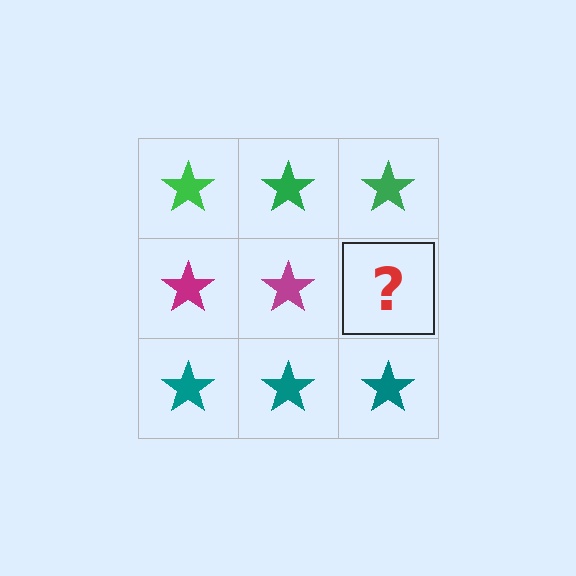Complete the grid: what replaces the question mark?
The question mark should be replaced with a magenta star.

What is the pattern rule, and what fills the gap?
The rule is that each row has a consistent color. The gap should be filled with a magenta star.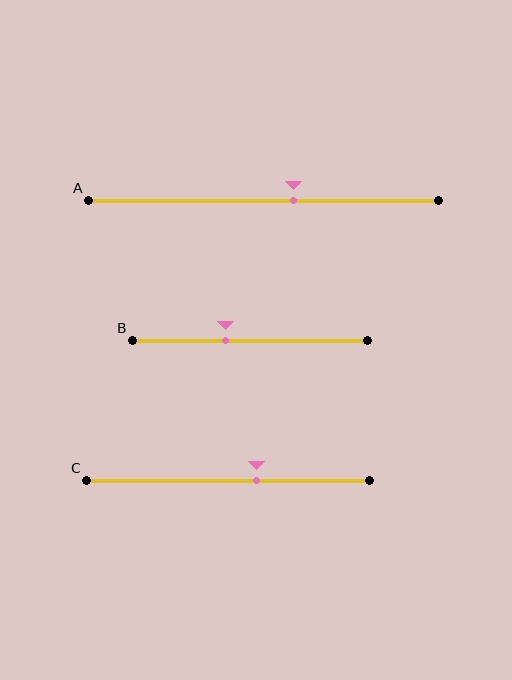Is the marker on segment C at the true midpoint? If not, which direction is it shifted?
No, the marker on segment C is shifted to the right by about 10% of the segment length.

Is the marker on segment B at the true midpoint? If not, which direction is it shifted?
No, the marker on segment B is shifted to the left by about 10% of the segment length.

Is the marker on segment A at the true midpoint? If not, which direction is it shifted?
No, the marker on segment A is shifted to the right by about 8% of the segment length.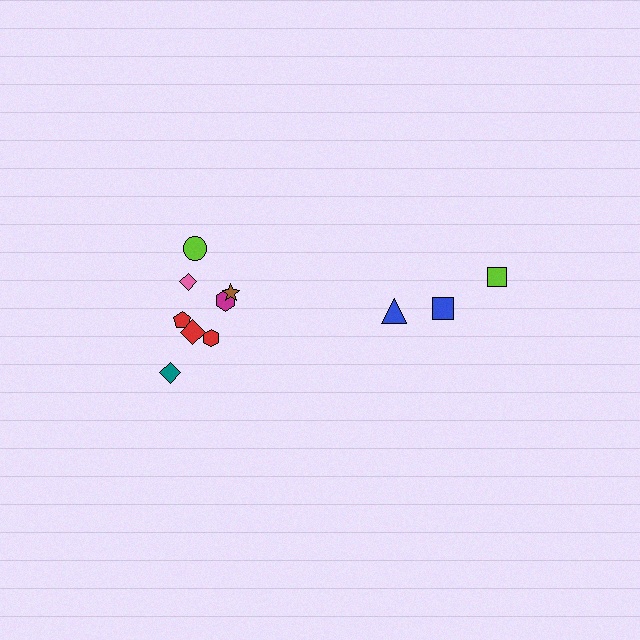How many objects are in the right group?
There are 3 objects.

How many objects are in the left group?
There are 8 objects.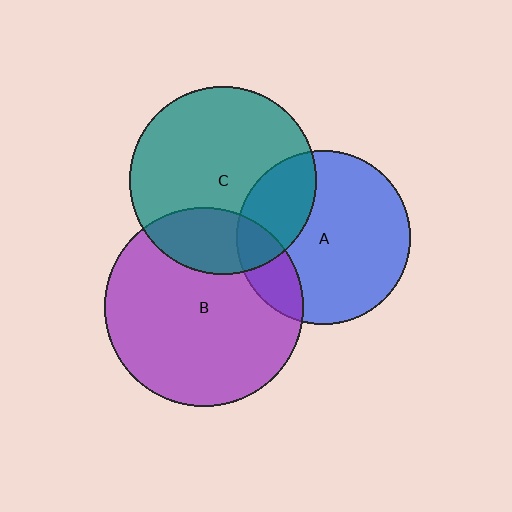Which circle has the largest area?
Circle B (purple).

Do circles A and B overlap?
Yes.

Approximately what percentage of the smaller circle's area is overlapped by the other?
Approximately 15%.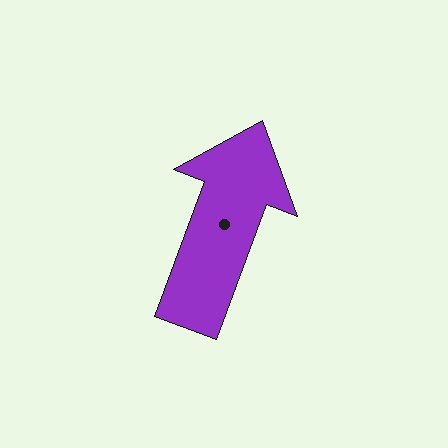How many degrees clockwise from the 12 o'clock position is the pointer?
Approximately 20 degrees.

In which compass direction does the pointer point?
North.